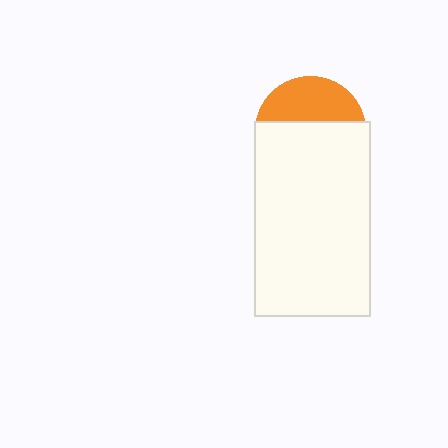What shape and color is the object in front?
The object in front is a white rectangle.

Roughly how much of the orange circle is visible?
A small part of it is visible (roughly 39%).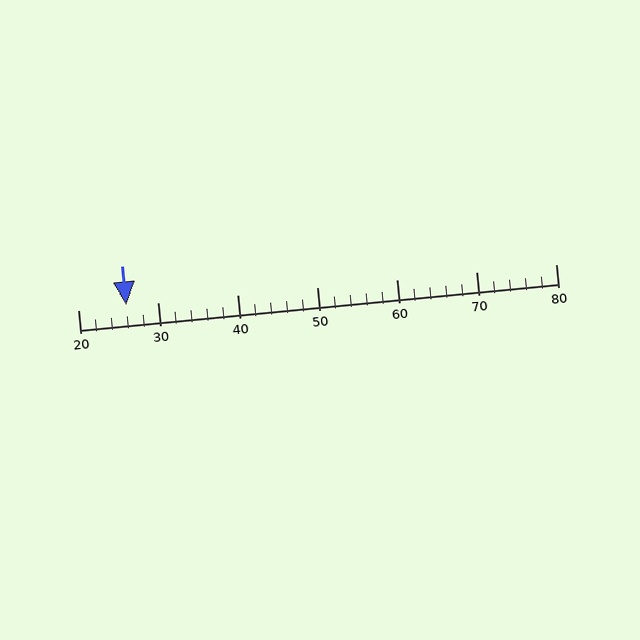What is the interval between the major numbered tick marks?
The major tick marks are spaced 10 units apart.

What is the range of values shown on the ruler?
The ruler shows values from 20 to 80.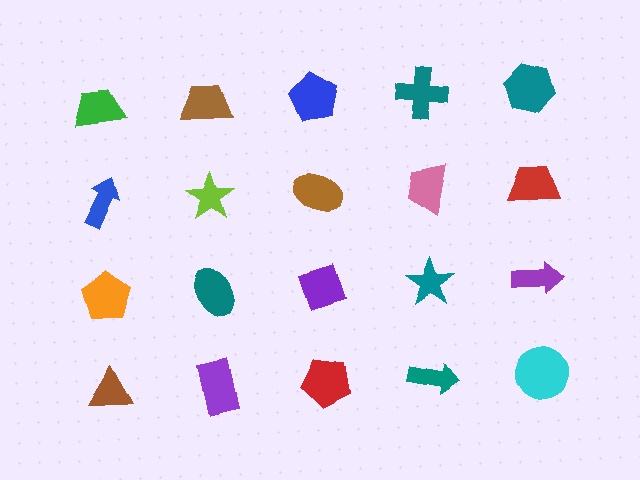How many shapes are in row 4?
5 shapes.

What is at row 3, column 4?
A teal star.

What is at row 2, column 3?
A brown ellipse.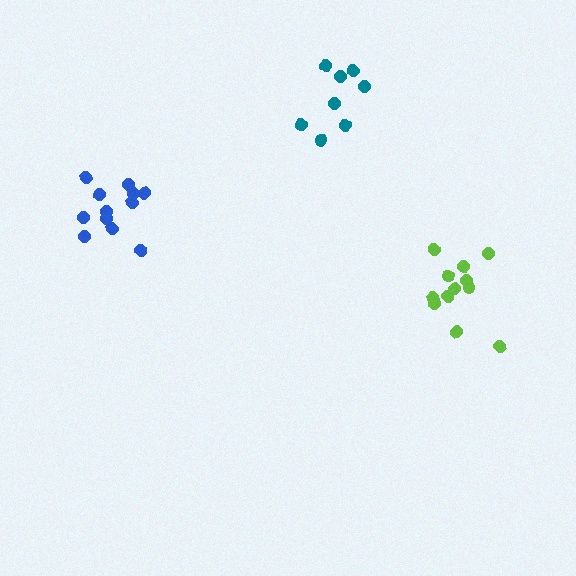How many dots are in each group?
Group 1: 12 dots, Group 2: 12 dots, Group 3: 8 dots (32 total).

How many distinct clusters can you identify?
There are 3 distinct clusters.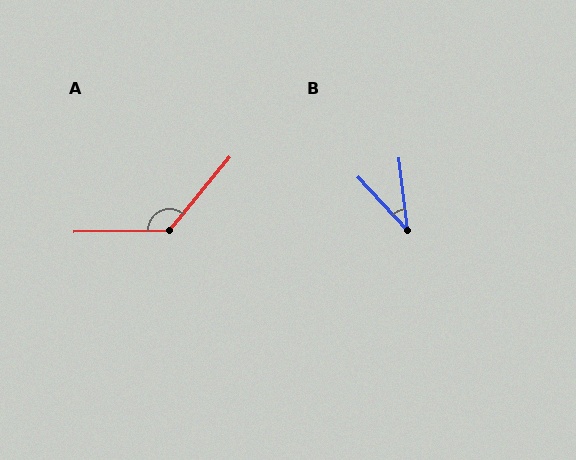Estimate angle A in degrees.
Approximately 131 degrees.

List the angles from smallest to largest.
B (36°), A (131°).